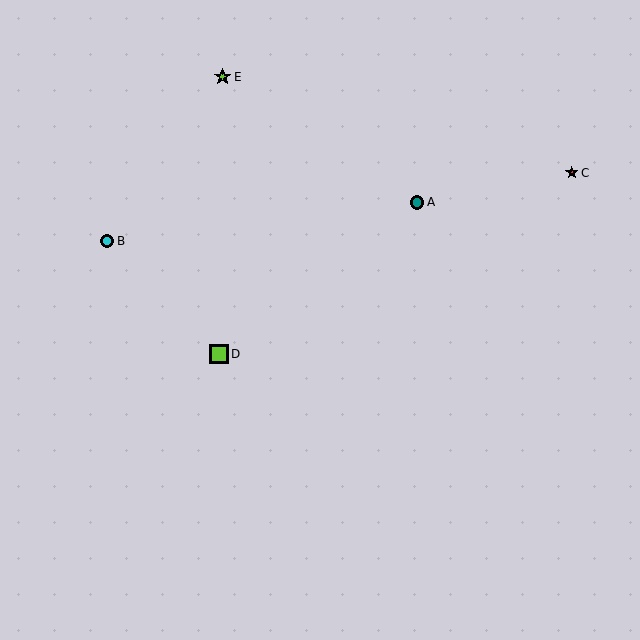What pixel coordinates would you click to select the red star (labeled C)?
Click at (572, 173) to select the red star C.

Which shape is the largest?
The lime square (labeled D) is the largest.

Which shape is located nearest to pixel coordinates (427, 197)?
The teal circle (labeled A) at (417, 202) is nearest to that location.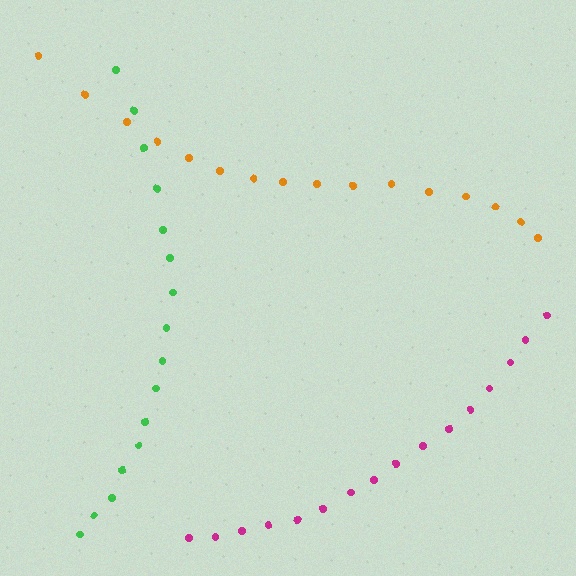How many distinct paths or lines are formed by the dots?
There are 3 distinct paths.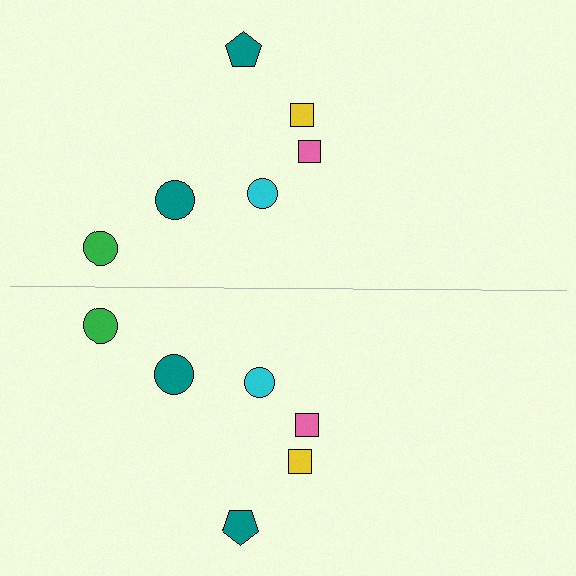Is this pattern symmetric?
Yes, this pattern has bilateral (reflection) symmetry.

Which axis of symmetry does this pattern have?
The pattern has a horizontal axis of symmetry running through the center of the image.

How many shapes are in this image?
There are 12 shapes in this image.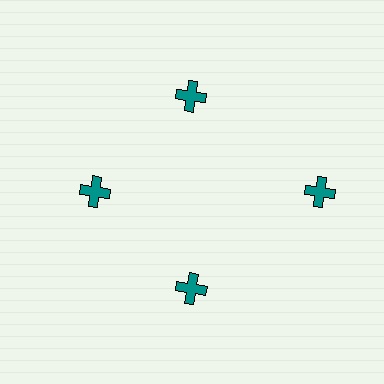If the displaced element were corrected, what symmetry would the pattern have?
It would have 4-fold rotational symmetry — the pattern would map onto itself every 90 degrees.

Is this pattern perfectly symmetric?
No. The 4 teal crosses are arranged in a ring, but one element near the 3 o'clock position is pushed outward from the center, breaking the 4-fold rotational symmetry.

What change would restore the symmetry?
The symmetry would be restored by moving it inward, back onto the ring so that all 4 crosses sit at equal angles and equal distance from the center.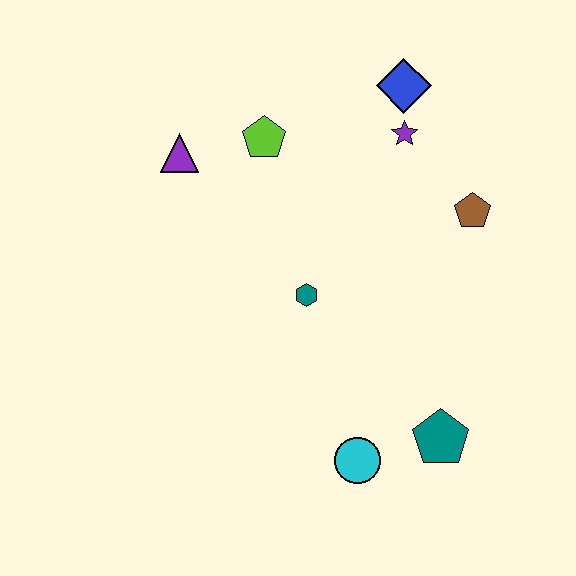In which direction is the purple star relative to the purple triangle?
The purple star is to the right of the purple triangle.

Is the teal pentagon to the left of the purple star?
No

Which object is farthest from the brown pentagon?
The purple triangle is farthest from the brown pentagon.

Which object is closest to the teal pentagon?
The cyan circle is closest to the teal pentagon.